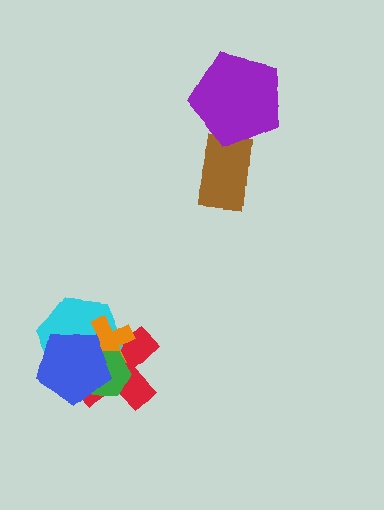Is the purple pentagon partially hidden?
No, no other shape covers it.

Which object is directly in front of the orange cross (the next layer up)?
The green hexagon is directly in front of the orange cross.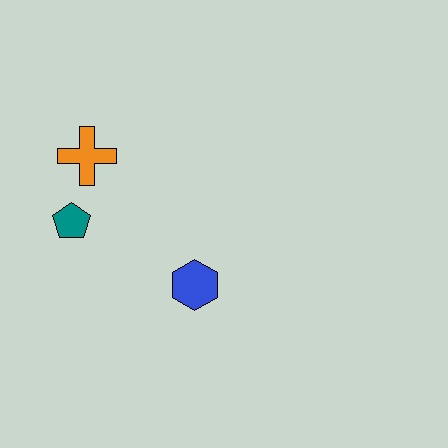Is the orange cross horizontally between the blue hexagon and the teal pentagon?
Yes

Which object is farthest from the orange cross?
The blue hexagon is farthest from the orange cross.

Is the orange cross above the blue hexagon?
Yes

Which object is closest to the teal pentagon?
The orange cross is closest to the teal pentagon.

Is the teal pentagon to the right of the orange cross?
No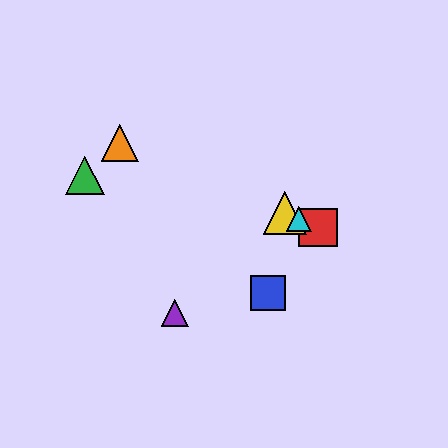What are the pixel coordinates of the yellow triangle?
The yellow triangle is at (285, 213).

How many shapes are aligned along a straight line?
4 shapes (the red square, the yellow triangle, the orange triangle, the cyan triangle) are aligned along a straight line.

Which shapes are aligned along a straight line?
The red square, the yellow triangle, the orange triangle, the cyan triangle are aligned along a straight line.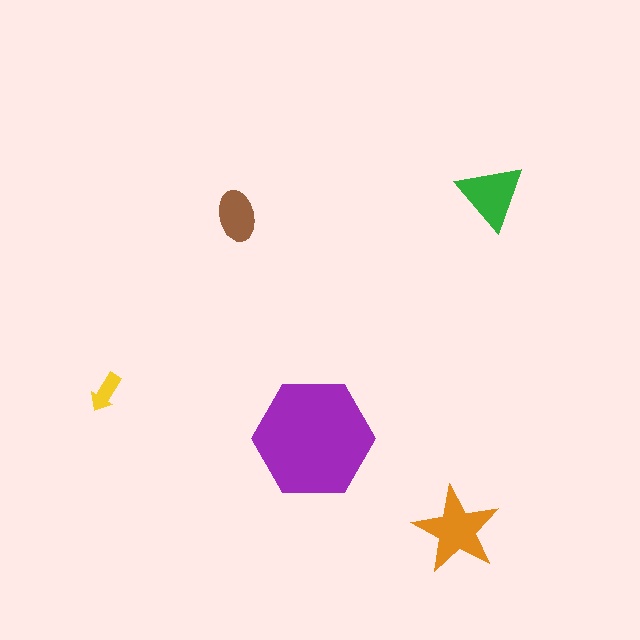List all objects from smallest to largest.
The yellow arrow, the brown ellipse, the green triangle, the orange star, the purple hexagon.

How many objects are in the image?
There are 5 objects in the image.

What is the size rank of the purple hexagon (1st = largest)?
1st.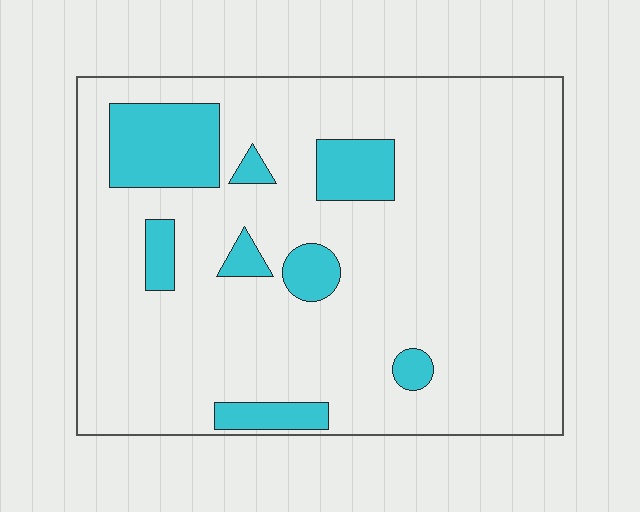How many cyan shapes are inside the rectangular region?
8.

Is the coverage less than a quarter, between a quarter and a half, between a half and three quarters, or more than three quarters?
Less than a quarter.